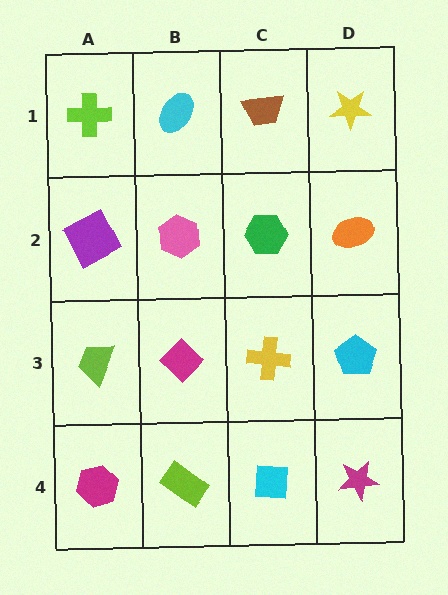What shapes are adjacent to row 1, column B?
A pink hexagon (row 2, column B), a lime cross (row 1, column A), a brown trapezoid (row 1, column C).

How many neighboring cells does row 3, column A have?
3.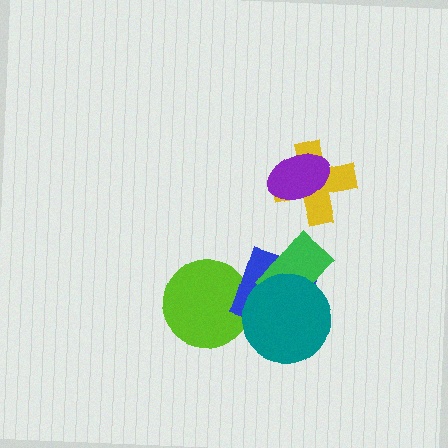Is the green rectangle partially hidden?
Yes, it is partially covered by another shape.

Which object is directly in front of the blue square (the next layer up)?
The green rectangle is directly in front of the blue square.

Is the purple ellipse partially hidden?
No, no other shape covers it.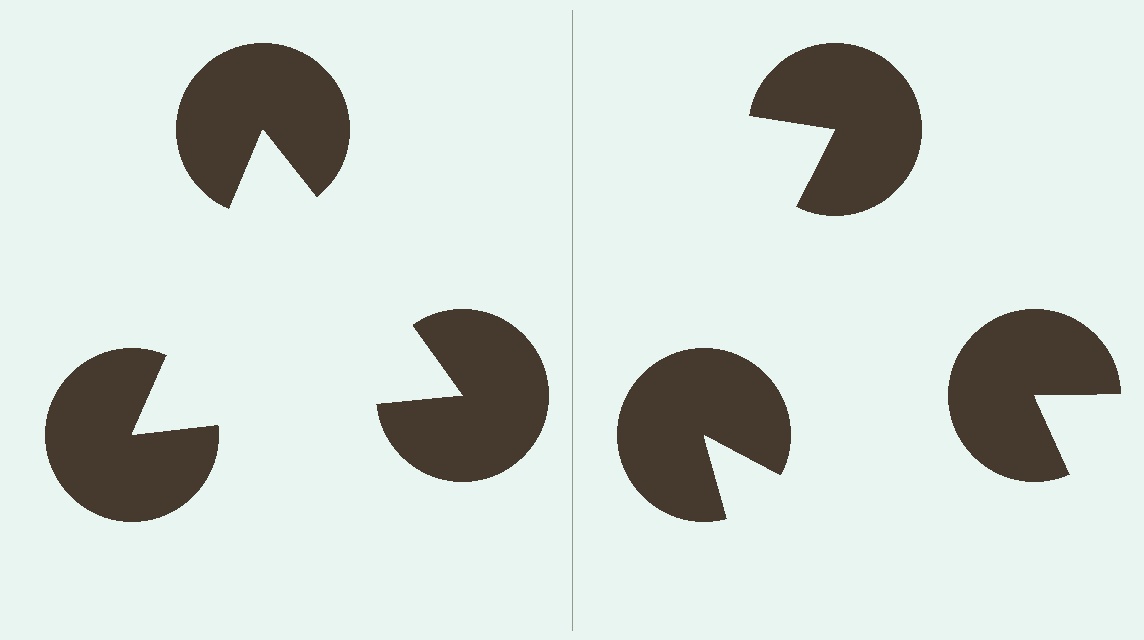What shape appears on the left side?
An illusory triangle.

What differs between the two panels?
The pac-man discs are positioned identically on both sides; only the wedge orientations differ. On the left they align to a triangle; on the right they are misaligned.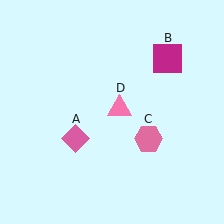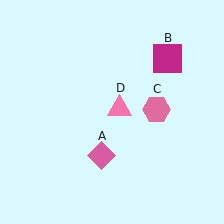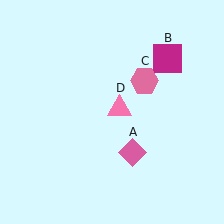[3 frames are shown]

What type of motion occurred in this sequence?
The pink diamond (object A), pink hexagon (object C) rotated counterclockwise around the center of the scene.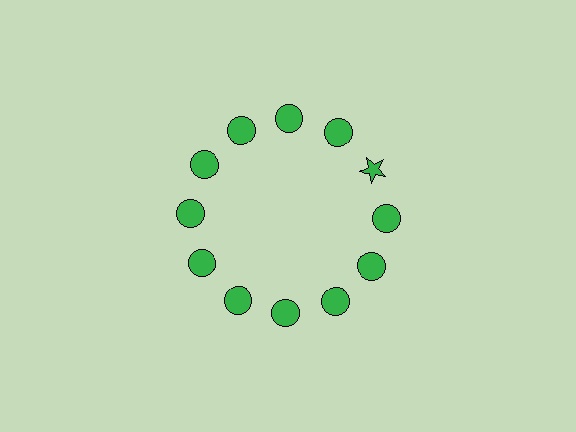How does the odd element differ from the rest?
It has a different shape: star instead of circle.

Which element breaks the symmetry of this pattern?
The green star at roughly the 2 o'clock position breaks the symmetry. All other shapes are green circles.